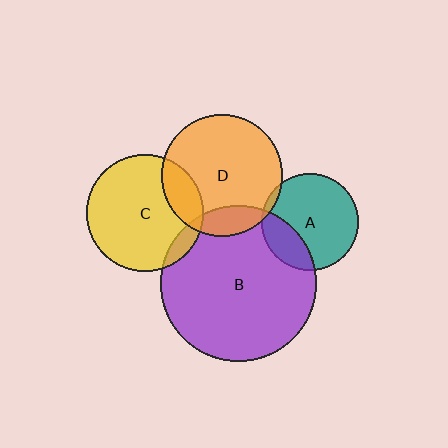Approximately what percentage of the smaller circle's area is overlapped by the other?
Approximately 10%.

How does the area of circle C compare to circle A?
Approximately 1.5 times.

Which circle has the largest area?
Circle B (purple).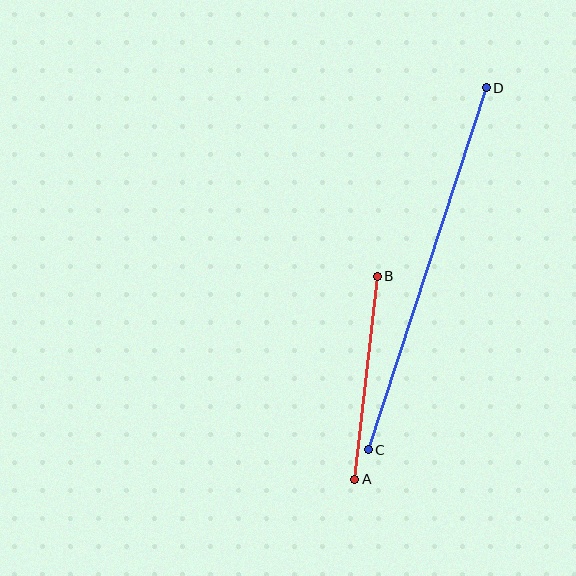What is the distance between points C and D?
The distance is approximately 381 pixels.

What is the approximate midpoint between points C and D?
The midpoint is at approximately (427, 269) pixels.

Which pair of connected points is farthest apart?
Points C and D are farthest apart.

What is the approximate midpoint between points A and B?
The midpoint is at approximately (366, 378) pixels.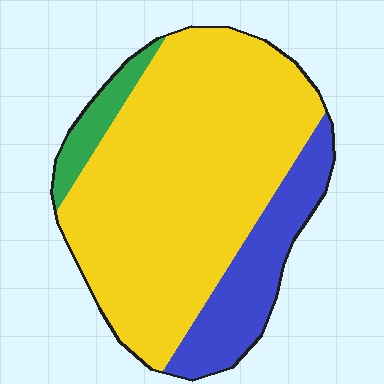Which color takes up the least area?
Green, at roughly 5%.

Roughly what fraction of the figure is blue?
Blue covers 19% of the figure.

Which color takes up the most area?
Yellow, at roughly 75%.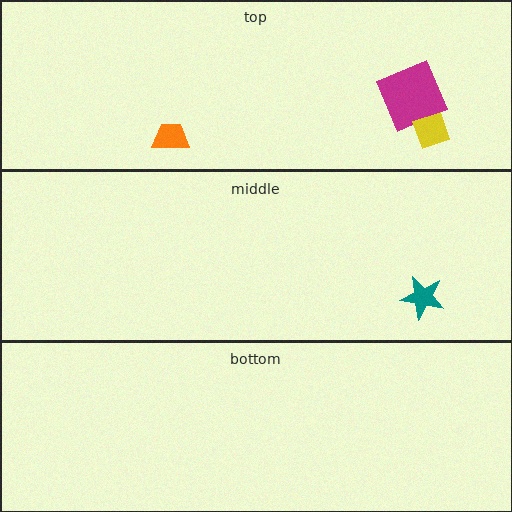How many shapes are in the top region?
3.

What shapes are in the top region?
The magenta square, the yellow diamond, the orange trapezoid.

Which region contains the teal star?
The middle region.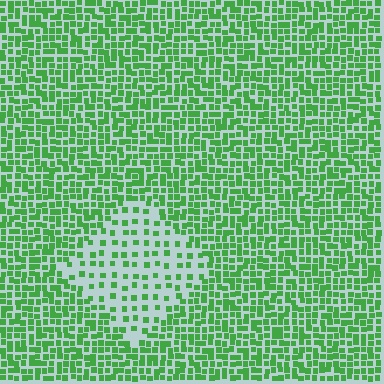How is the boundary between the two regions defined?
The boundary is defined by a change in element density (approximately 2.4x ratio). All elements are the same color, size, and shape.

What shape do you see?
I see a diamond.